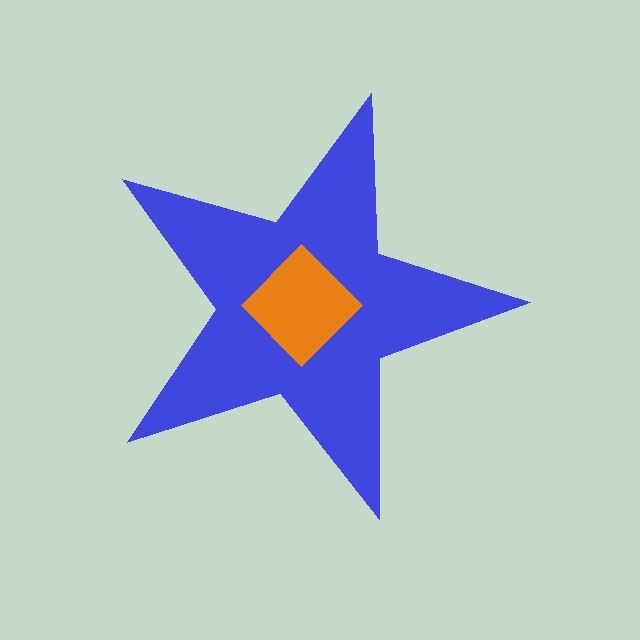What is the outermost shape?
The blue star.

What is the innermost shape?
The orange diamond.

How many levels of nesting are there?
2.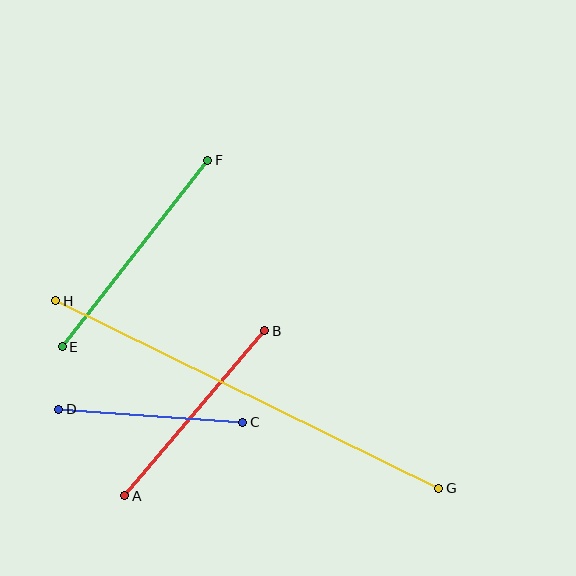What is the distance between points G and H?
The distance is approximately 426 pixels.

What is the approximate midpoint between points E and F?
The midpoint is at approximately (135, 254) pixels.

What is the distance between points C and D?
The distance is approximately 184 pixels.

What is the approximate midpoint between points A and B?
The midpoint is at approximately (195, 413) pixels.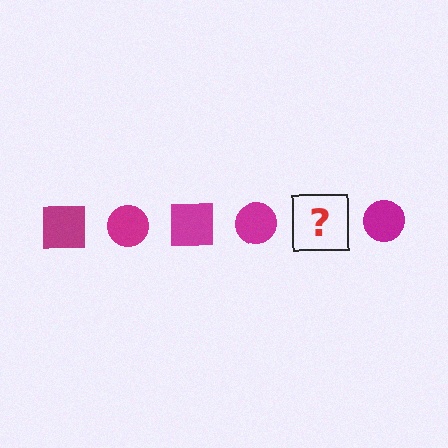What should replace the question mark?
The question mark should be replaced with a magenta square.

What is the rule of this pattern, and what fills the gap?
The rule is that the pattern cycles through square, circle shapes in magenta. The gap should be filled with a magenta square.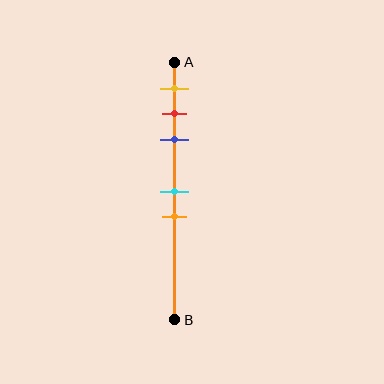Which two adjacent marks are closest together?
The red and blue marks are the closest adjacent pair.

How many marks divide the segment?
There are 5 marks dividing the segment.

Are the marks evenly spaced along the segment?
No, the marks are not evenly spaced.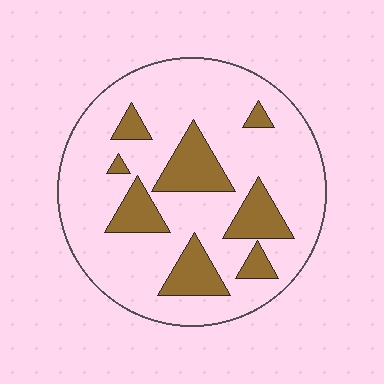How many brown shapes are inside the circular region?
8.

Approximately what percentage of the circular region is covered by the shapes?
Approximately 20%.